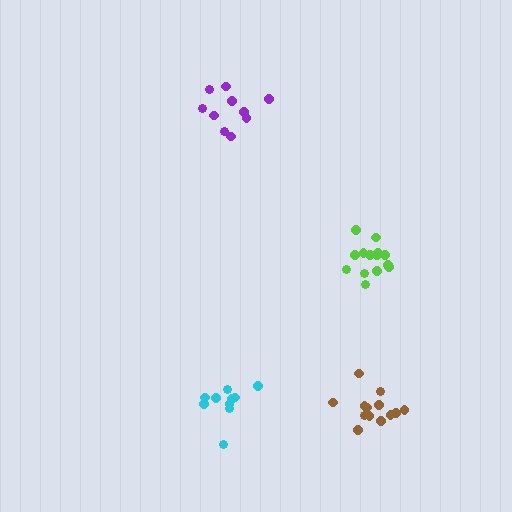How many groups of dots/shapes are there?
There are 4 groups.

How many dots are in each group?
Group 1: 10 dots, Group 2: 10 dots, Group 3: 14 dots, Group 4: 13 dots (47 total).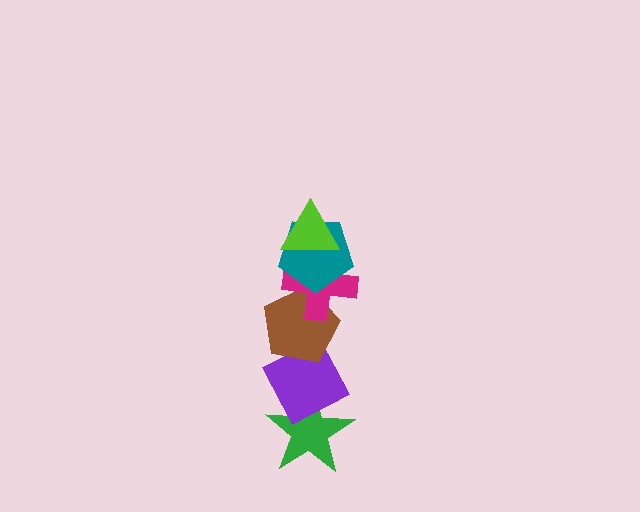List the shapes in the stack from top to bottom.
From top to bottom: the lime triangle, the teal pentagon, the magenta cross, the brown pentagon, the purple diamond, the green star.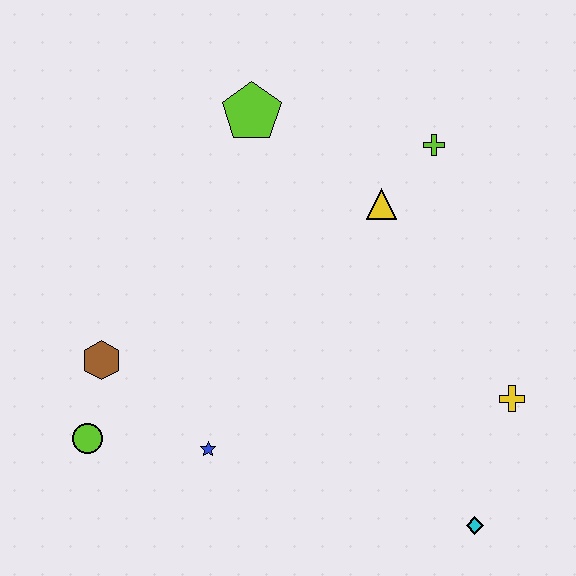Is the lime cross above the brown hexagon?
Yes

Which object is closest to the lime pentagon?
The yellow triangle is closest to the lime pentagon.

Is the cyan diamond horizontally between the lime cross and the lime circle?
No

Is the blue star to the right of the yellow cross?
No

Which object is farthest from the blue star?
The lime cross is farthest from the blue star.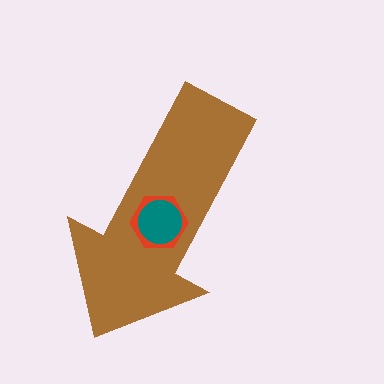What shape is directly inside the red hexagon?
The teal circle.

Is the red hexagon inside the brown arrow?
Yes.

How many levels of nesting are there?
3.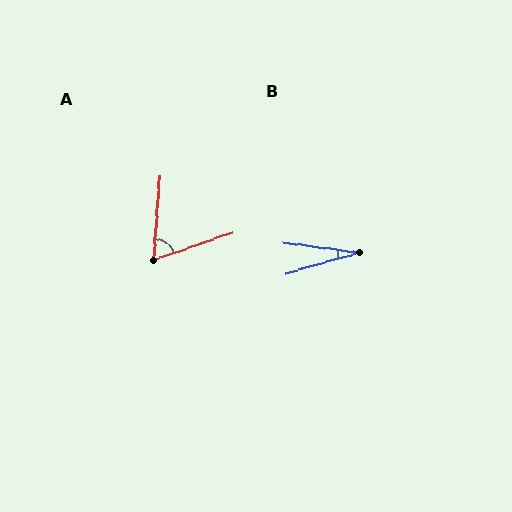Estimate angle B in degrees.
Approximately 24 degrees.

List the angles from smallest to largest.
B (24°), A (66°).